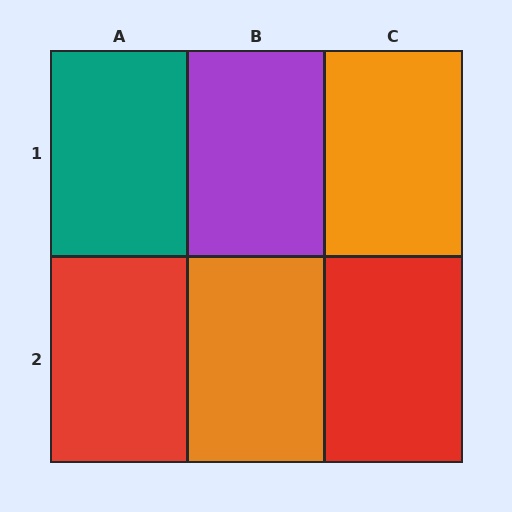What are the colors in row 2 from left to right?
Red, orange, red.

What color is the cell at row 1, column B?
Purple.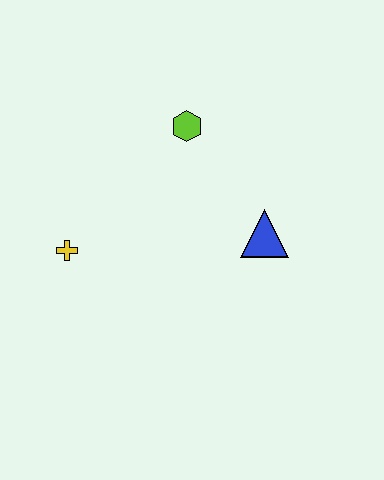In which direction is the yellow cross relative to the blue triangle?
The yellow cross is to the left of the blue triangle.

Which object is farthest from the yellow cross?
The blue triangle is farthest from the yellow cross.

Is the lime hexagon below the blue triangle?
No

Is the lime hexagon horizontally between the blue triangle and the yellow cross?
Yes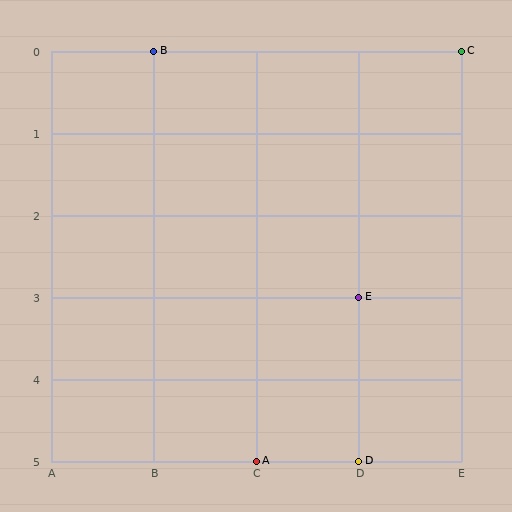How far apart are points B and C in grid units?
Points B and C are 3 columns apart.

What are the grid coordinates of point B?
Point B is at grid coordinates (B, 0).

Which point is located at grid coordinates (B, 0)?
Point B is at (B, 0).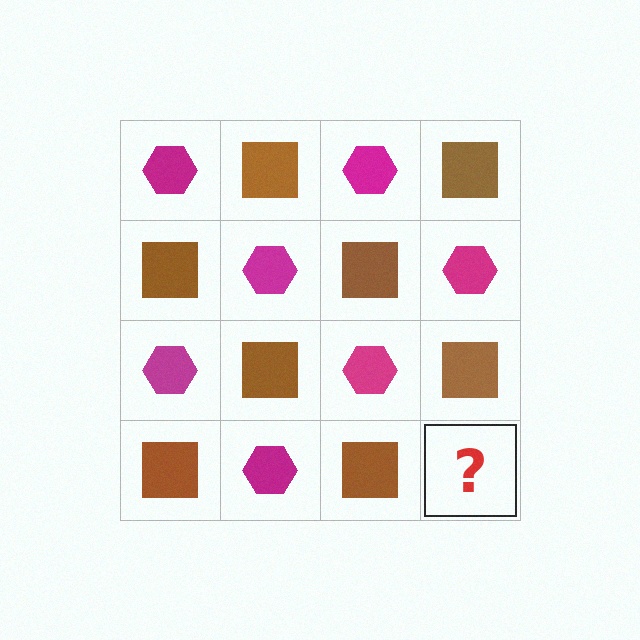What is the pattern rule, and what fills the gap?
The rule is that it alternates magenta hexagon and brown square in a checkerboard pattern. The gap should be filled with a magenta hexagon.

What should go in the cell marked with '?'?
The missing cell should contain a magenta hexagon.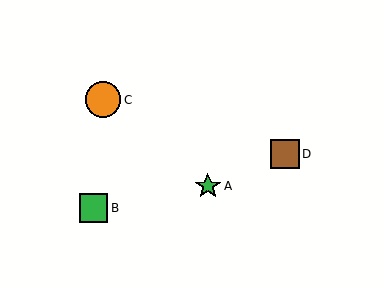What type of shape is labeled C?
Shape C is an orange circle.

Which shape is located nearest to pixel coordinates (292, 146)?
The brown square (labeled D) at (285, 154) is nearest to that location.